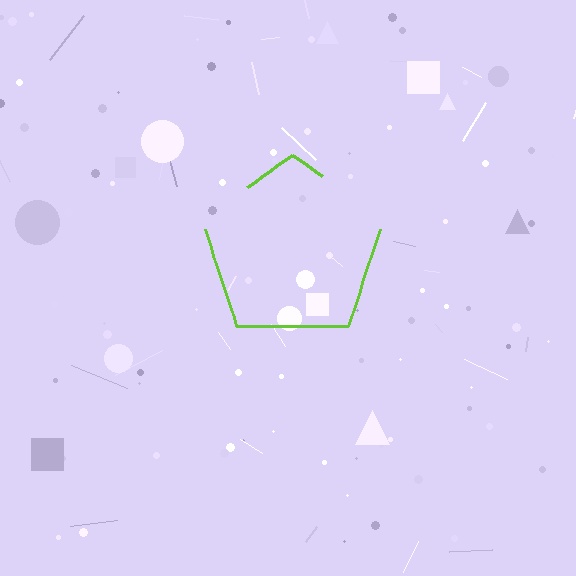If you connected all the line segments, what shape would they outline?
They would outline a pentagon.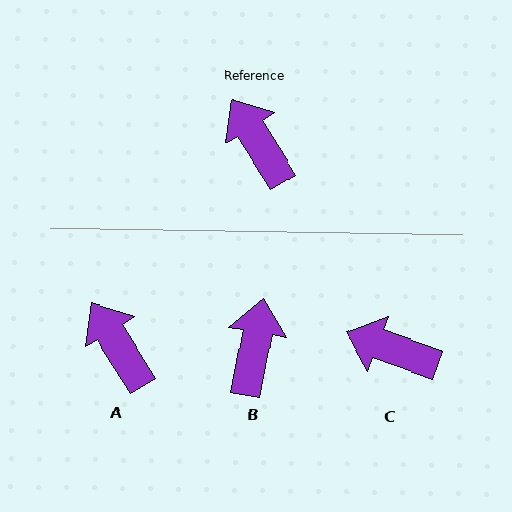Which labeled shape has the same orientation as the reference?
A.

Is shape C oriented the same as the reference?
No, it is off by about 38 degrees.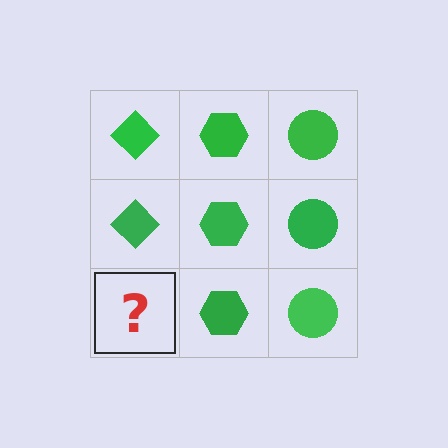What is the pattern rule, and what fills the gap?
The rule is that each column has a consistent shape. The gap should be filled with a green diamond.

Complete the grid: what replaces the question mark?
The question mark should be replaced with a green diamond.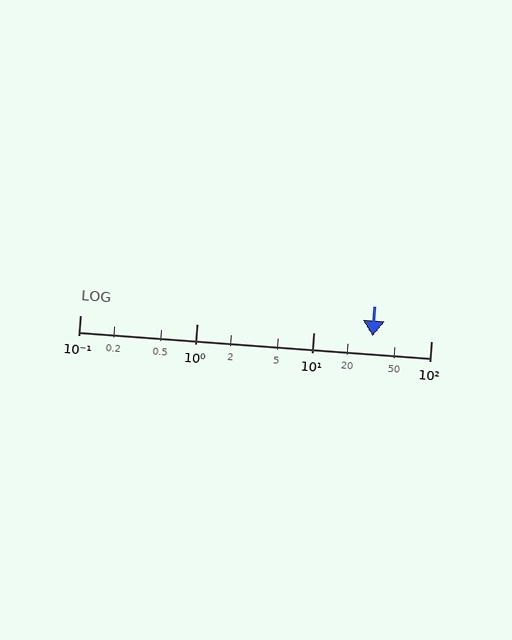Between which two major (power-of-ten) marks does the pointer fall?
The pointer is between 10 and 100.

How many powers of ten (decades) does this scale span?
The scale spans 3 decades, from 0.1 to 100.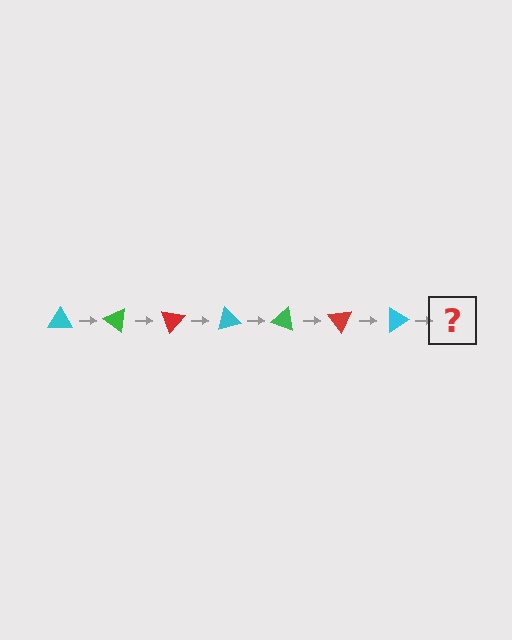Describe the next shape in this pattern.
It should be a green triangle, rotated 245 degrees from the start.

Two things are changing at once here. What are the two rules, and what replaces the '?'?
The two rules are that it rotates 35 degrees each step and the color cycles through cyan, green, and red. The '?' should be a green triangle, rotated 245 degrees from the start.